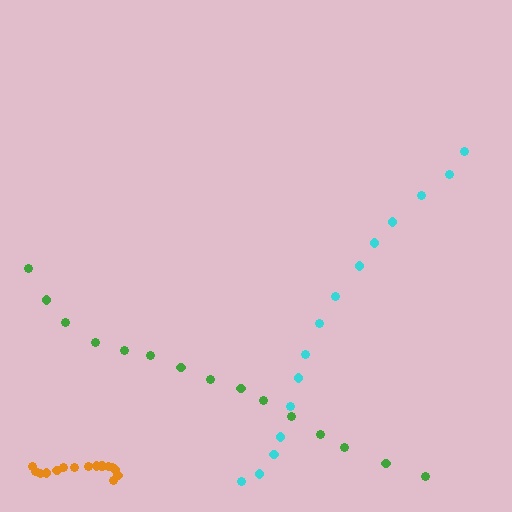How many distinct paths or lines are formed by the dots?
There are 3 distinct paths.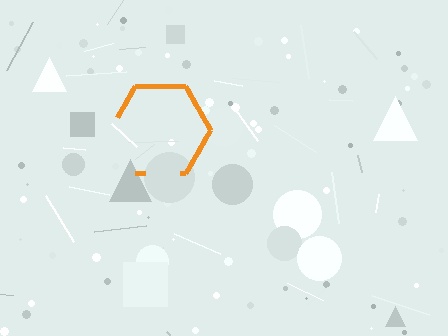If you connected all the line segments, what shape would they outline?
They would outline a hexagon.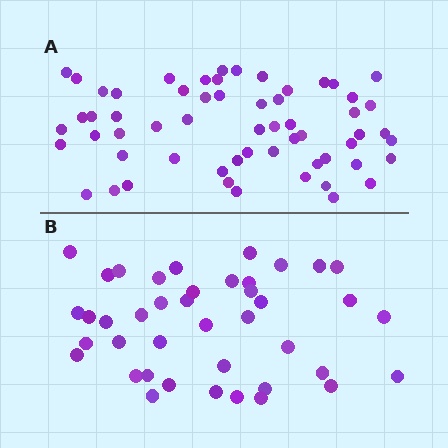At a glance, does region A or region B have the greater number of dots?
Region A (the top region) has more dots.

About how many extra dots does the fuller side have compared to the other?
Region A has approximately 20 more dots than region B.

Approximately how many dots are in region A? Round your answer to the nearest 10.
About 60 dots. (The exact count is 59, which rounds to 60.)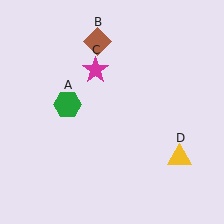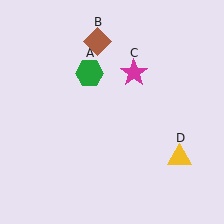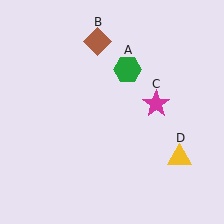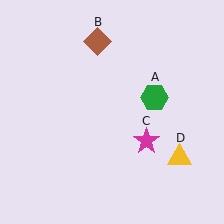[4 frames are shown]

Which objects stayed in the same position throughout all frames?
Brown diamond (object B) and yellow triangle (object D) remained stationary.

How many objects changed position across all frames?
2 objects changed position: green hexagon (object A), magenta star (object C).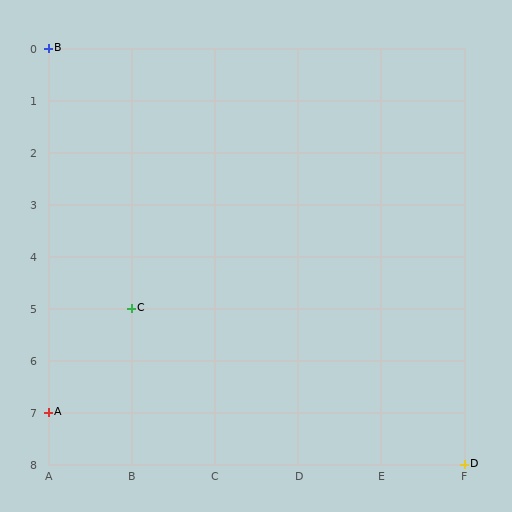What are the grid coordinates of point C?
Point C is at grid coordinates (B, 5).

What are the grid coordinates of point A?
Point A is at grid coordinates (A, 7).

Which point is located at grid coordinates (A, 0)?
Point B is at (A, 0).